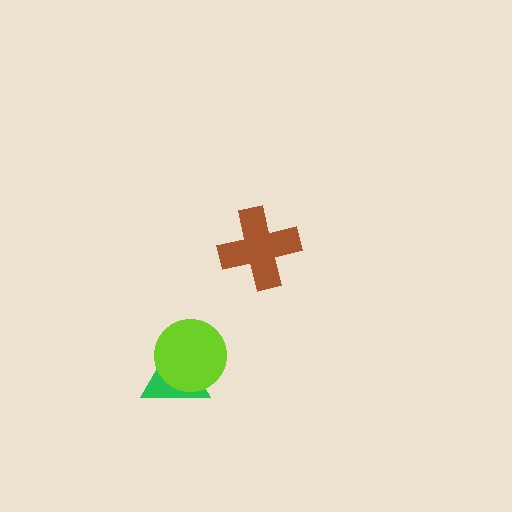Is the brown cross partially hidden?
No, no other shape covers it.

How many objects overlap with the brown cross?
0 objects overlap with the brown cross.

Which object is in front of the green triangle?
The lime circle is in front of the green triangle.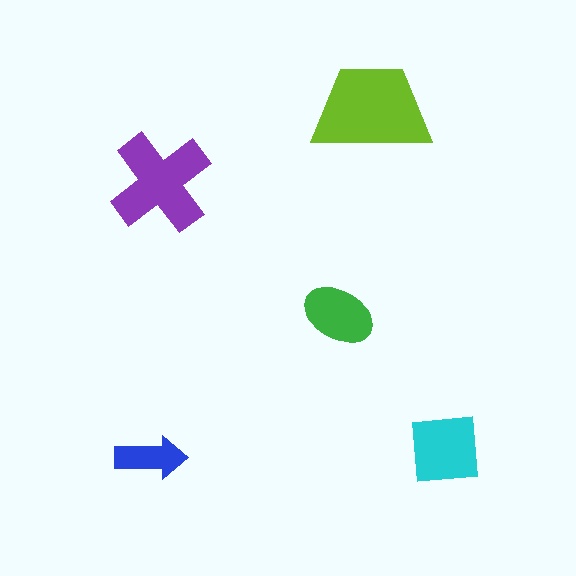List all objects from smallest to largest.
The blue arrow, the green ellipse, the cyan square, the purple cross, the lime trapezoid.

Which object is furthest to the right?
The cyan square is rightmost.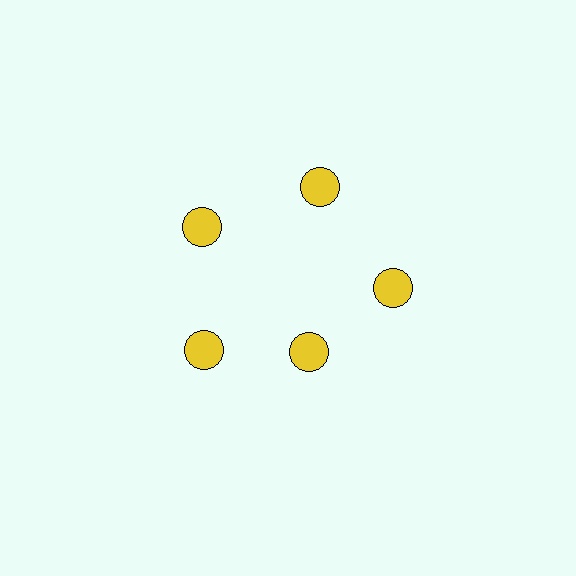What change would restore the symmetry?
The symmetry would be restored by moving it outward, back onto the ring so that all 5 circles sit at equal angles and equal distance from the center.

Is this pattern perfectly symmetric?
No. The 5 yellow circles are arranged in a ring, but one element near the 5 o'clock position is pulled inward toward the center, breaking the 5-fold rotational symmetry.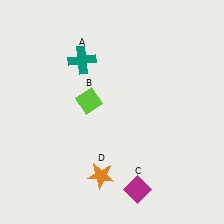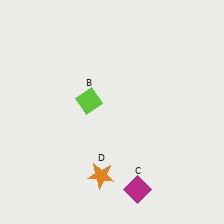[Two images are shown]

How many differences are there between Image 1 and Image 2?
There is 1 difference between the two images.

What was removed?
The teal cross (A) was removed in Image 2.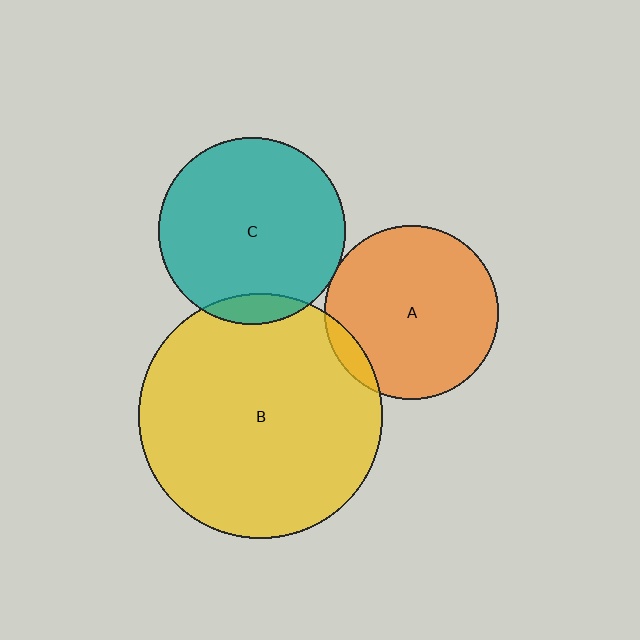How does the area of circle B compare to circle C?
Approximately 1.7 times.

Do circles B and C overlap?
Yes.